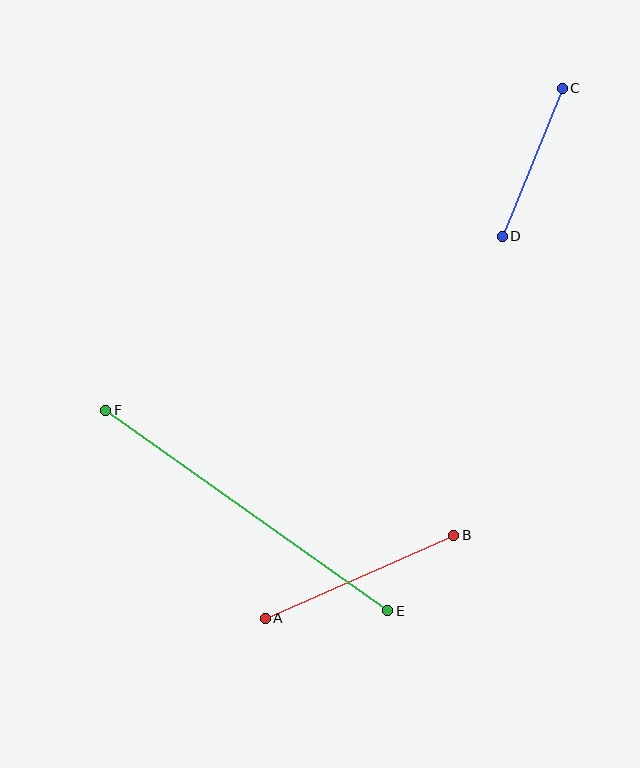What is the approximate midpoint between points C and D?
The midpoint is at approximately (532, 162) pixels.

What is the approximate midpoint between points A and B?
The midpoint is at approximately (359, 577) pixels.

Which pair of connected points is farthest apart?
Points E and F are farthest apart.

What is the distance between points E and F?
The distance is approximately 346 pixels.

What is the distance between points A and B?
The distance is approximately 206 pixels.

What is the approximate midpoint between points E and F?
The midpoint is at approximately (247, 511) pixels.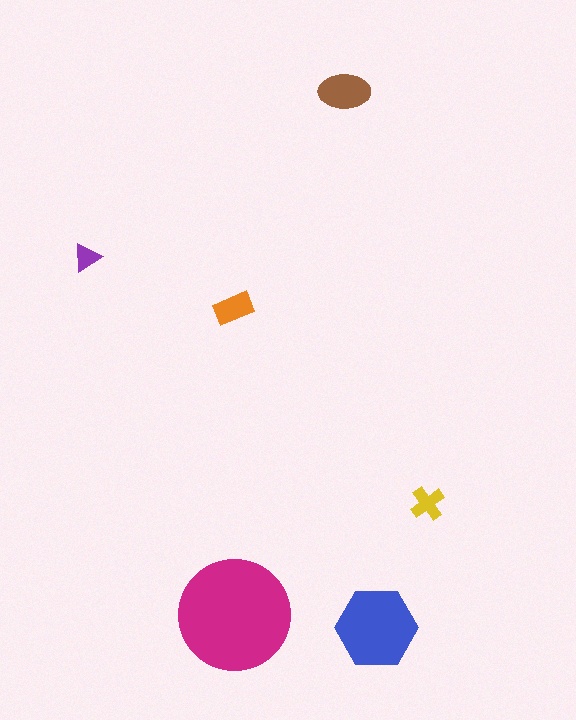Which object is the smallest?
The purple triangle.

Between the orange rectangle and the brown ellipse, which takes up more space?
The brown ellipse.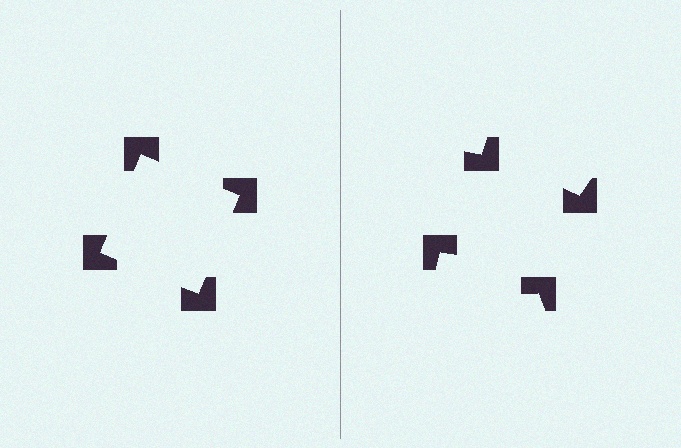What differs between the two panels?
The notched squares are positioned identically on both sides; only the wedge orientations differ. On the left they align to a square; on the right they are misaligned.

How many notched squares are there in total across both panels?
8 — 4 on each side.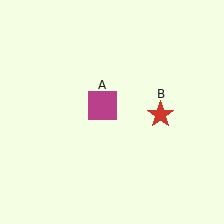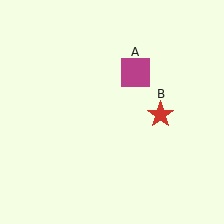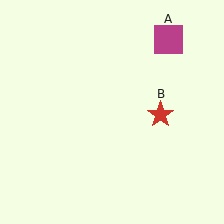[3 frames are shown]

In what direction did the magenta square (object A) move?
The magenta square (object A) moved up and to the right.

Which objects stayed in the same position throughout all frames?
Red star (object B) remained stationary.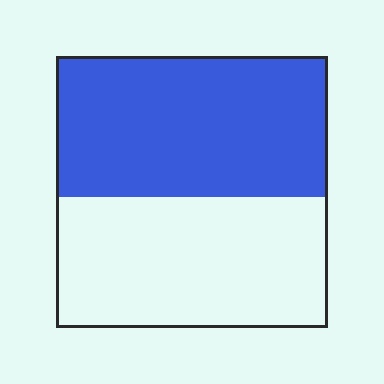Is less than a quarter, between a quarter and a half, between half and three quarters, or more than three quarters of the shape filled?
Between half and three quarters.